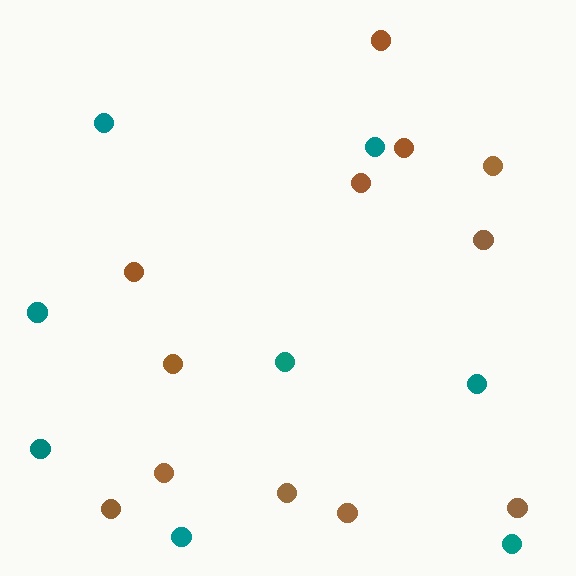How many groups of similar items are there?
There are 2 groups: one group of brown circles (12) and one group of teal circles (8).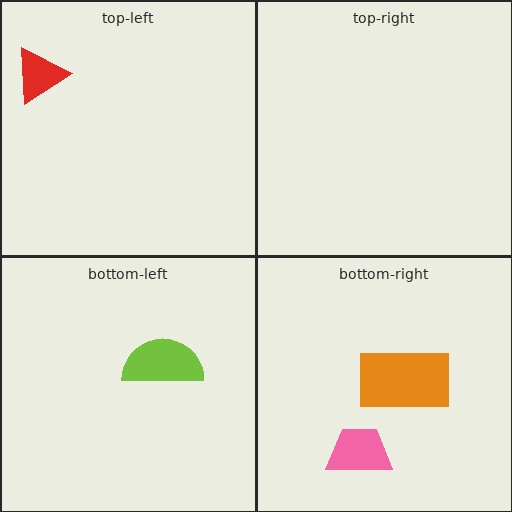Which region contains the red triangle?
The top-left region.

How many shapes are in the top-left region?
1.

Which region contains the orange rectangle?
The bottom-right region.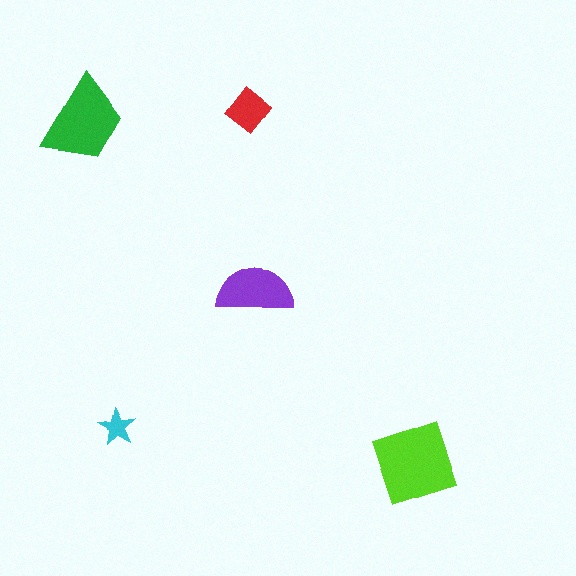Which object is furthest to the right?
The lime square is rightmost.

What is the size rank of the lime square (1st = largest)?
1st.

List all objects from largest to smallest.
The lime square, the green trapezoid, the purple semicircle, the red diamond, the cyan star.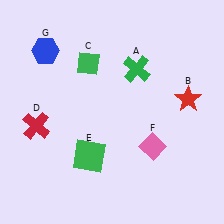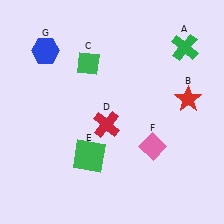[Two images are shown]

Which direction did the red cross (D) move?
The red cross (D) moved right.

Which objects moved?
The objects that moved are: the green cross (A), the red cross (D).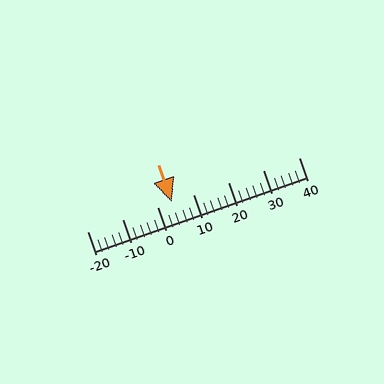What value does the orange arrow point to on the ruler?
The orange arrow points to approximately 4.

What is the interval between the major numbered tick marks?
The major tick marks are spaced 10 units apart.